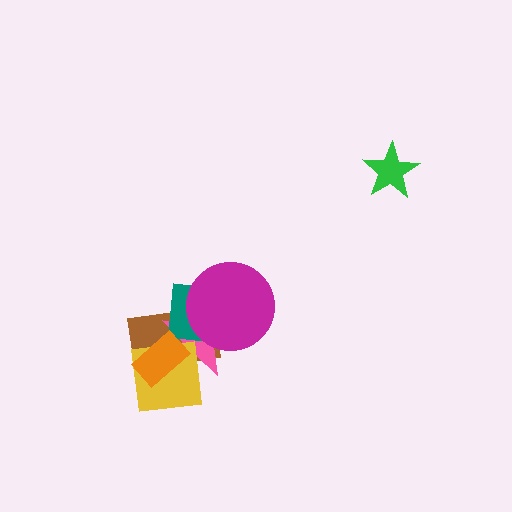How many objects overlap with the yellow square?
4 objects overlap with the yellow square.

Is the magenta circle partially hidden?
No, no other shape covers it.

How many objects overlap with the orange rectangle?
3 objects overlap with the orange rectangle.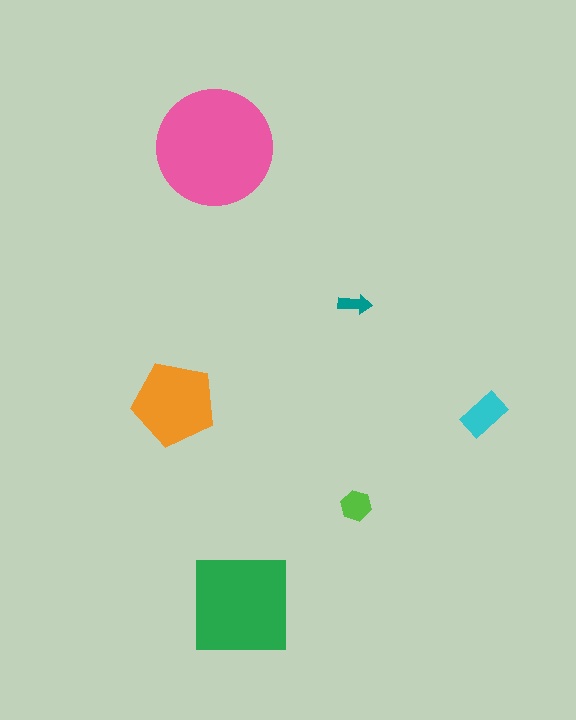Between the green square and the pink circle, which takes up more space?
The pink circle.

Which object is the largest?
The pink circle.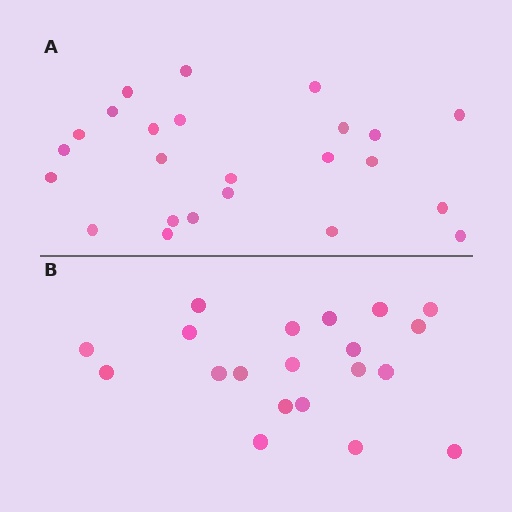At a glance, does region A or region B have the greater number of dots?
Region A (the top region) has more dots.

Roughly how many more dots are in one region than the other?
Region A has about 4 more dots than region B.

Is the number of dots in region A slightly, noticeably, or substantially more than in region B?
Region A has only slightly more — the two regions are fairly close. The ratio is roughly 1.2 to 1.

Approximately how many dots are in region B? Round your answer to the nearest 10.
About 20 dots.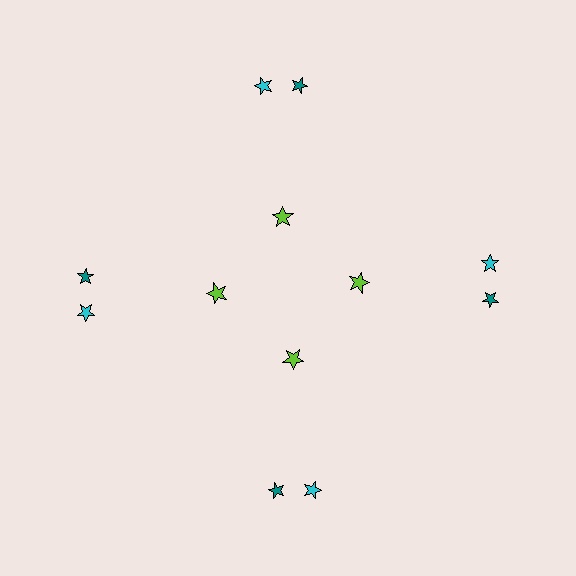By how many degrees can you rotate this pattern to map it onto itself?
The pattern maps onto itself every 90 degrees of rotation.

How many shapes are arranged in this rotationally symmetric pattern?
There are 12 shapes, arranged in 4 groups of 3.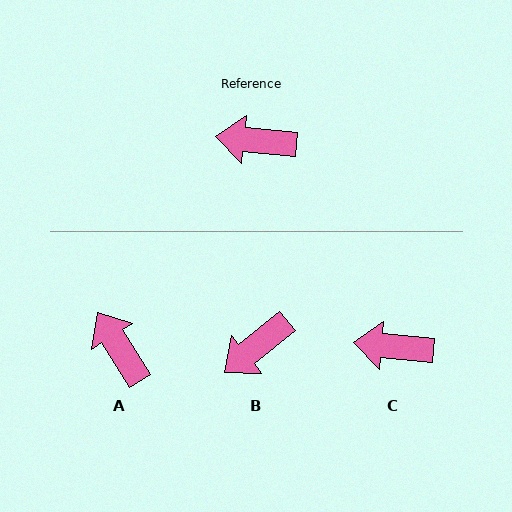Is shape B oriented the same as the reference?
No, it is off by about 44 degrees.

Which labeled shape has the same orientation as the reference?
C.